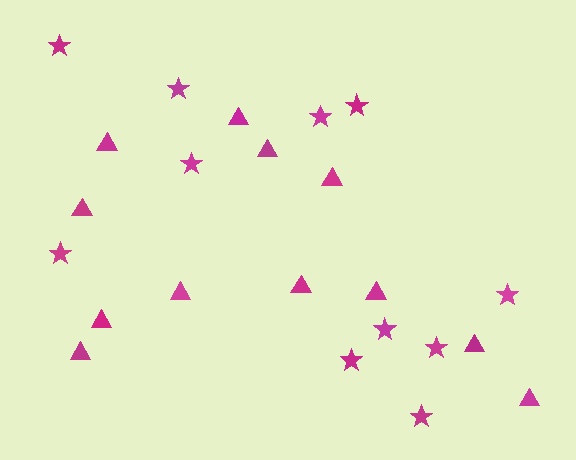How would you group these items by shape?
There are 2 groups: one group of triangles (12) and one group of stars (11).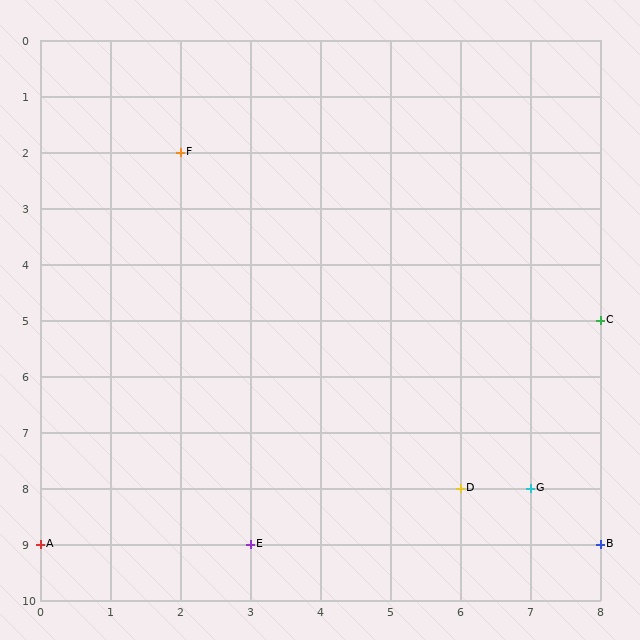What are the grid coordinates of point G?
Point G is at grid coordinates (7, 8).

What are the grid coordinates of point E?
Point E is at grid coordinates (3, 9).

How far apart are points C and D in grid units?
Points C and D are 2 columns and 3 rows apart (about 3.6 grid units diagonally).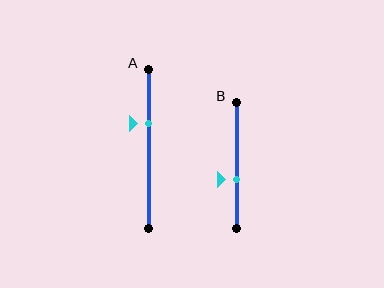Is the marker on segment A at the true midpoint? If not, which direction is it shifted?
No, the marker on segment A is shifted upward by about 16% of the segment length.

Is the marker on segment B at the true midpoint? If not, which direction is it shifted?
No, the marker on segment B is shifted downward by about 12% of the segment length.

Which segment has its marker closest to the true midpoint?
Segment B has its marker closest to the true midpoint.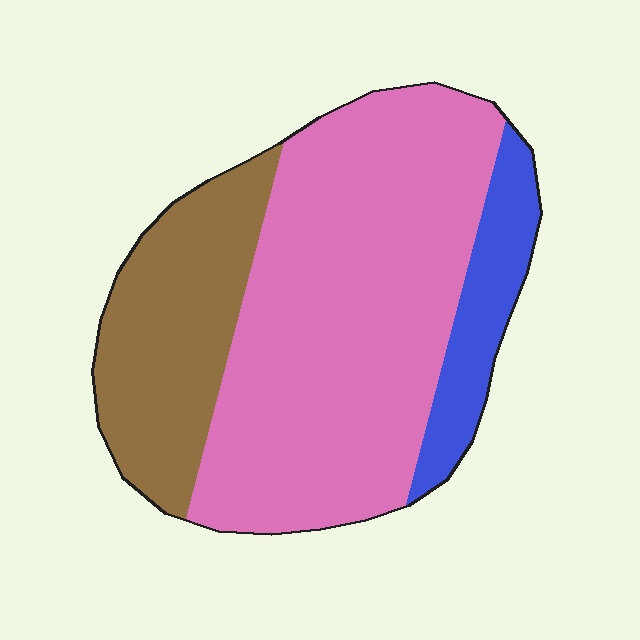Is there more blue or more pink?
Pink.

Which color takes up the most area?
Pink, at roughly 60%.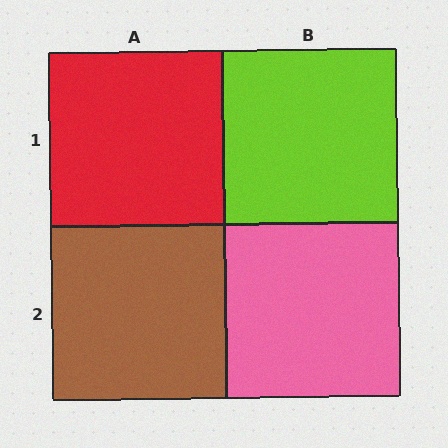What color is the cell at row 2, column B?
Pink.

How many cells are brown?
1 cell is brown.